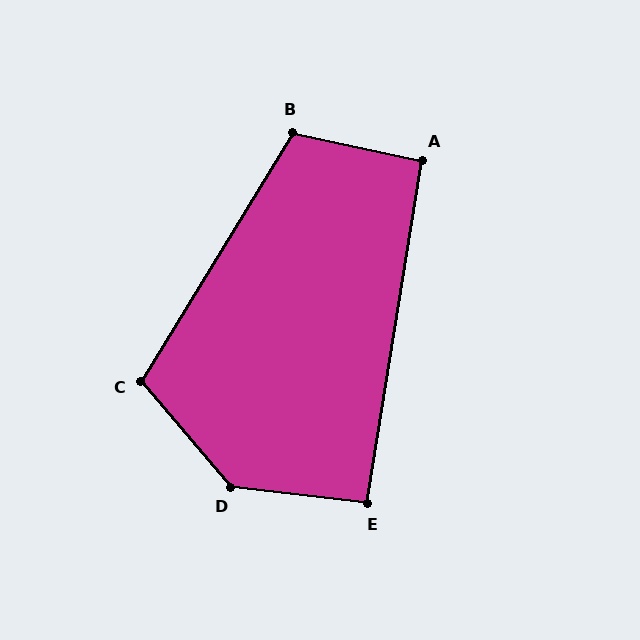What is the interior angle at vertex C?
Approximately 108 degrees (obtuse).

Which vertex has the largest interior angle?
D, at approximately 137 degrees.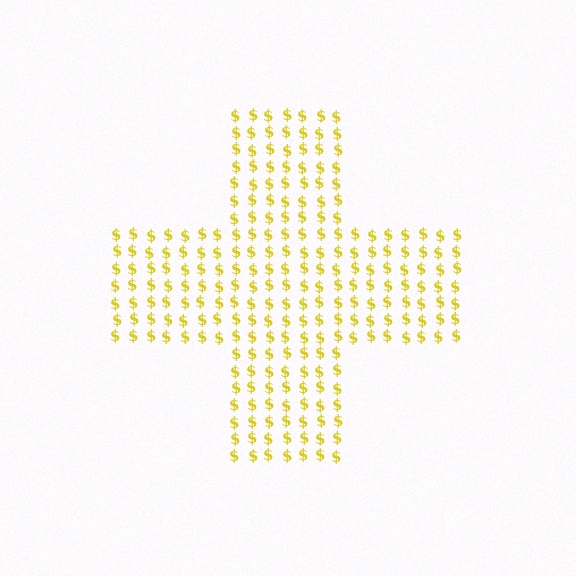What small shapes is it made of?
It is made of small dollar signs.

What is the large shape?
The large shape is a cross.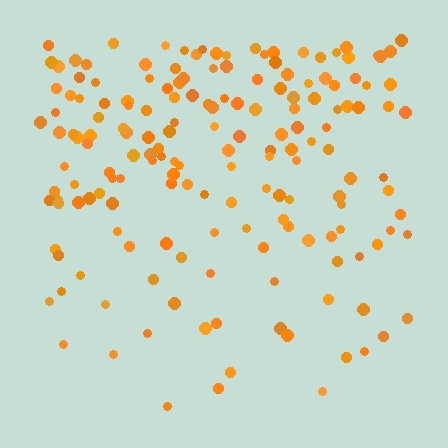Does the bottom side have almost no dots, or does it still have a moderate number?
Still a moderate number, just noticeably fewer than the top.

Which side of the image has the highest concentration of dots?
The top.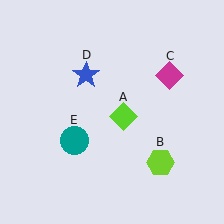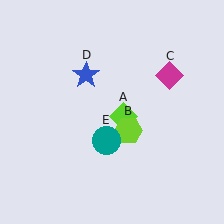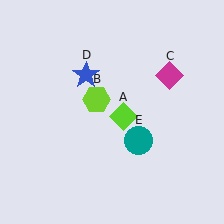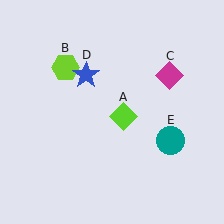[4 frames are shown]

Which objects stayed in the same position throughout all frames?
Lime diamond (object A) and magenta diamond (object C) and blue star (object D) remained stationary.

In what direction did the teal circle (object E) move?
The teal circle (object E) moved right.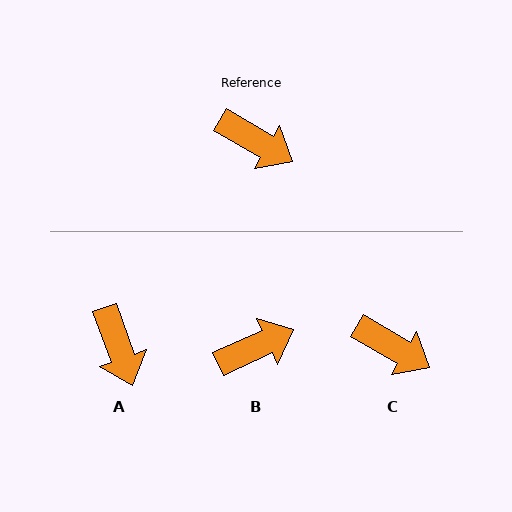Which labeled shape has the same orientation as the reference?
C.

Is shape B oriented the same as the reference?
No, it is off by about 55 degrees.